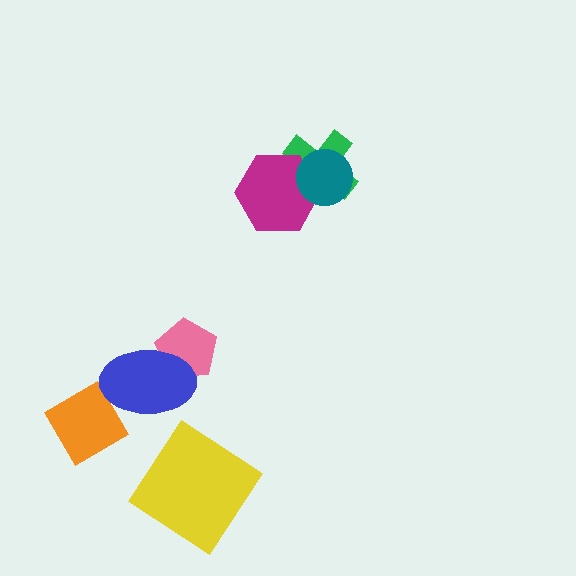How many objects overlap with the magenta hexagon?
2 objects overlap with the magenta hexagon.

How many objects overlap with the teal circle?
2 objects overlap with the teal circle.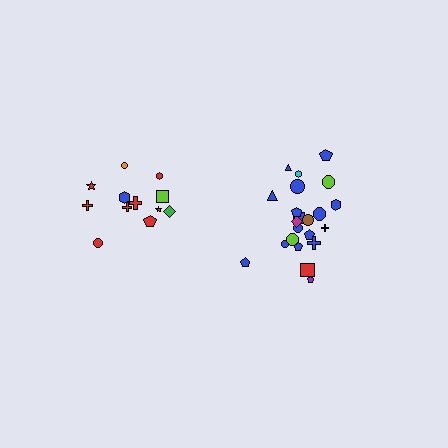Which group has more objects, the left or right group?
The right group.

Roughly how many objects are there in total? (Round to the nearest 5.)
Roughly 35 objects in total.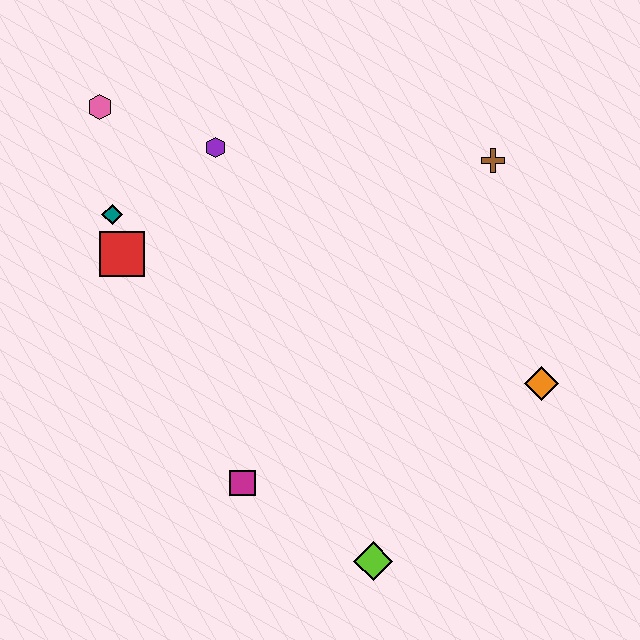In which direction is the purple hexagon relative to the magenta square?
The purple hexagon is above the magenta square.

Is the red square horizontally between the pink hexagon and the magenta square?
Yes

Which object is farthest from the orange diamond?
The pink hexagon is farthest from the orange diamond.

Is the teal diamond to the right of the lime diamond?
No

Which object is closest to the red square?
The teal diamond is closest to the red square.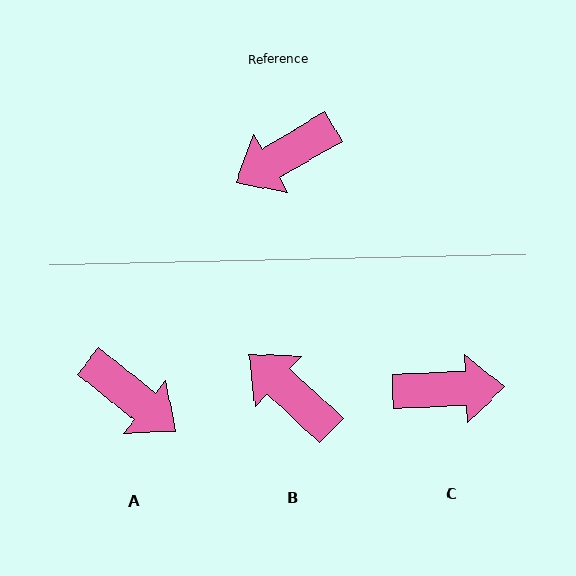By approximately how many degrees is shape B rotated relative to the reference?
Approximately 73 degrees clockwise.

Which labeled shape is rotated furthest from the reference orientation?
C, about 152 degrees away.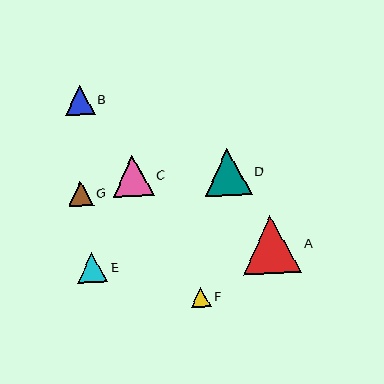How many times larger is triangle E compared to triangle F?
Triangle E is approximately 1.5 times the size of triangle F.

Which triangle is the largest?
Triangle A is the largest with a size of approximately 58 pixels.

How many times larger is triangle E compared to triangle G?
Triangle E is approximately 1.2 times the size of triangle G.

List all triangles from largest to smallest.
From largest to smallest: A, D, C, E, B, G, F.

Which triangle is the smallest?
Triangle F is the smallest with a size of approximately 20 pixels.